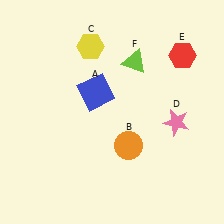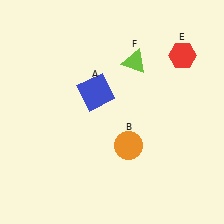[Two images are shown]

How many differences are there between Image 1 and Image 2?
There are 2 differences between the two images.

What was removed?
The yellow hexagon (C), the pink star (D) were removed in Image 2.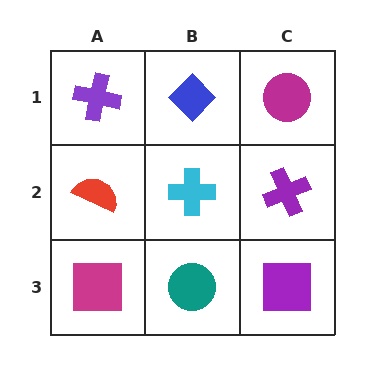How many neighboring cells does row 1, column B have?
3.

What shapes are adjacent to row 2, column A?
A purple cross (row 1, column A), a magenta square (row 3, column A), a cyan cross (row 2, column B).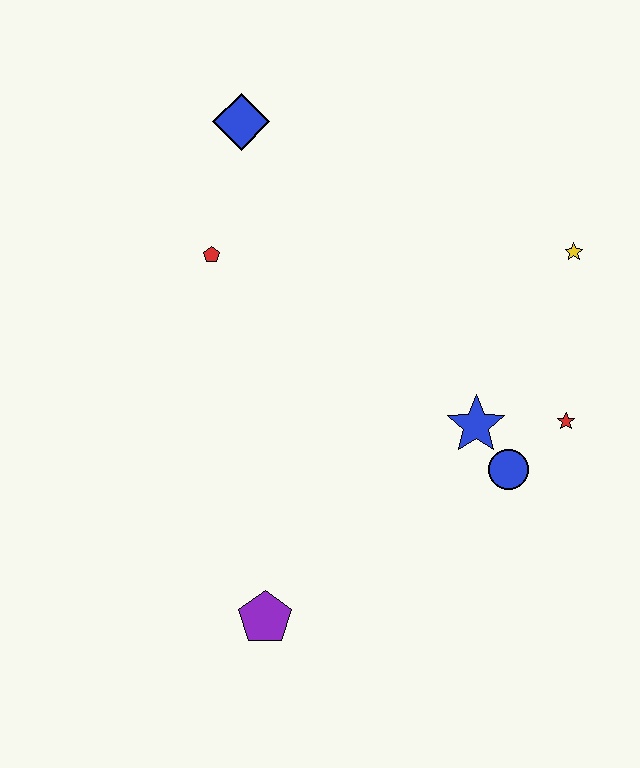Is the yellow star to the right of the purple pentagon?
Yes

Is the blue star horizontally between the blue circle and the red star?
No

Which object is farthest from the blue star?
The blue diamond is farthest from the blue star.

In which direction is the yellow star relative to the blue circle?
The yellow star is above the blue circle.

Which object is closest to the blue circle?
The blue star is closest to the blue circle.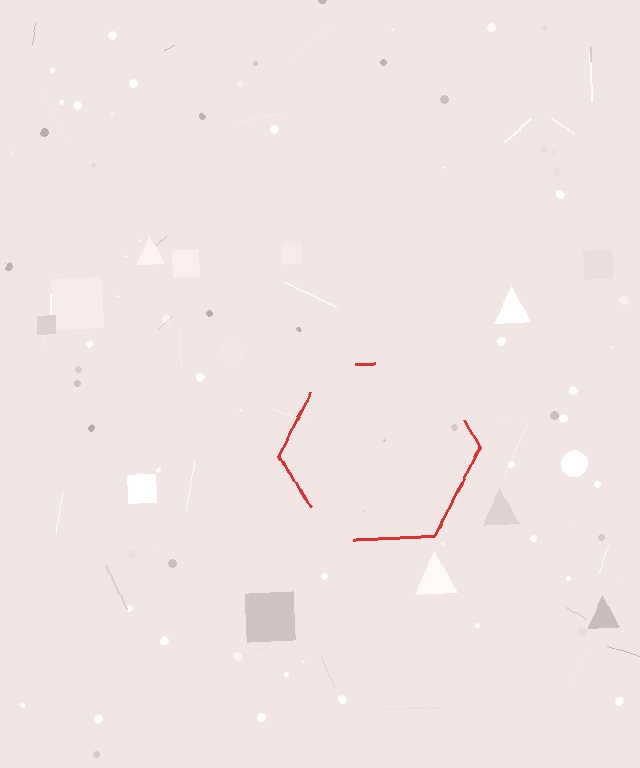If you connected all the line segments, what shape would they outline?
They would outline a hexagon.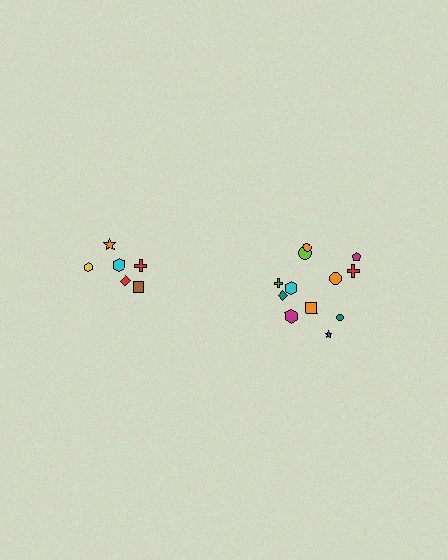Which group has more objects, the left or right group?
The right group.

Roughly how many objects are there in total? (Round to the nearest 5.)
Roughly 20 objects in total.